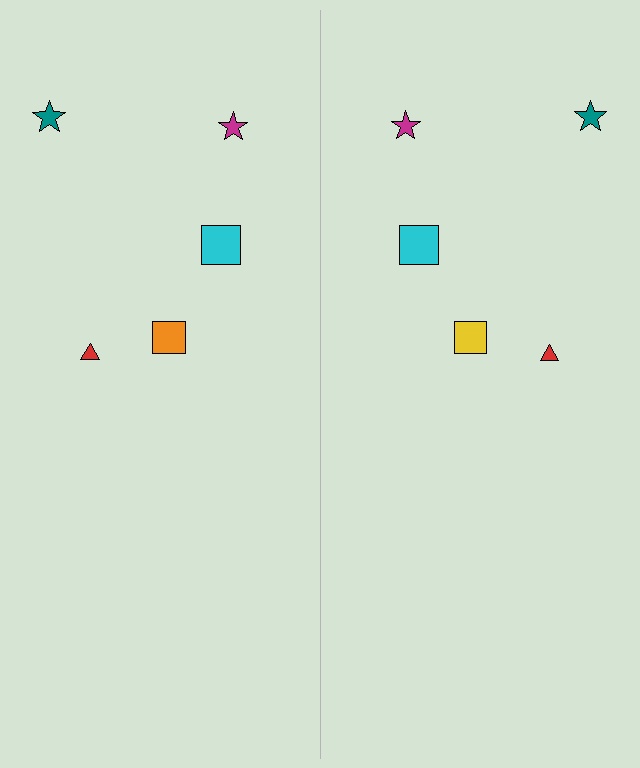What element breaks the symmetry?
The yellow square on the right side breaks the symmetry — its mirror counterpart is orange.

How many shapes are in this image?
There are 10 shapes in this image.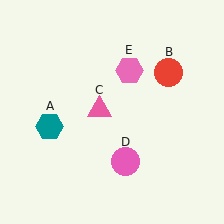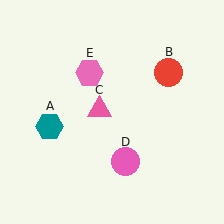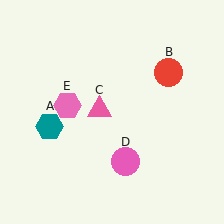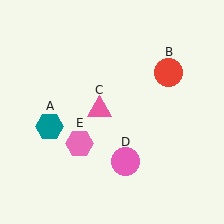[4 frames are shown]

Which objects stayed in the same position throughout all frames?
Teal hexagon (object A) and red circle (object B) and pink triangle (object C) and pink circle (object D) remained stationary.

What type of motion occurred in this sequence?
The pink hexagon (object E) rotated counterclockwise around the center of the scene.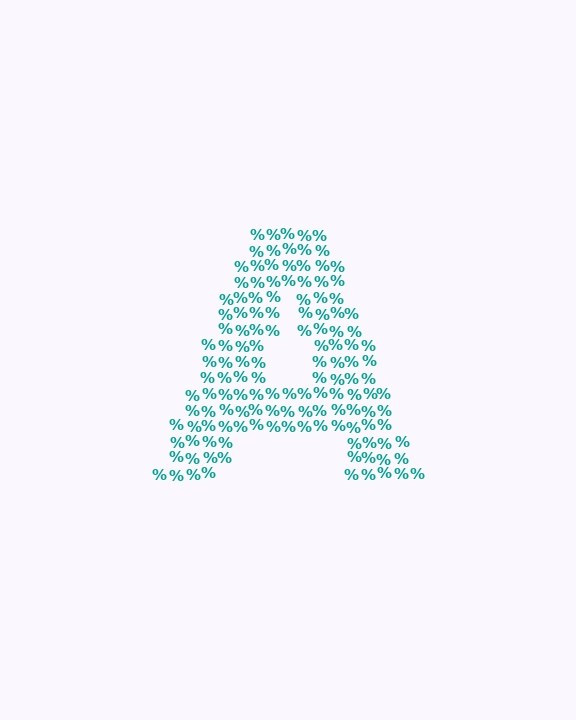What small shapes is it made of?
It is made of small percent signs.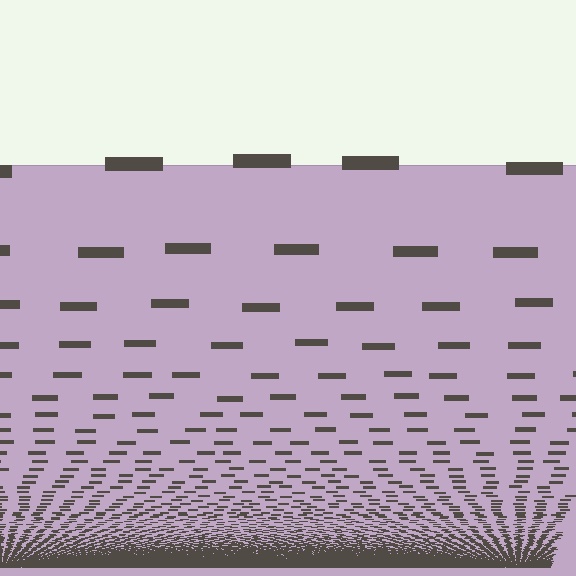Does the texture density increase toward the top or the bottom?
Density increases toward the bottom.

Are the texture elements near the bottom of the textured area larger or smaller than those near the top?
Smaller. The gradient is inverted — elements near the bottom are smaller and denser.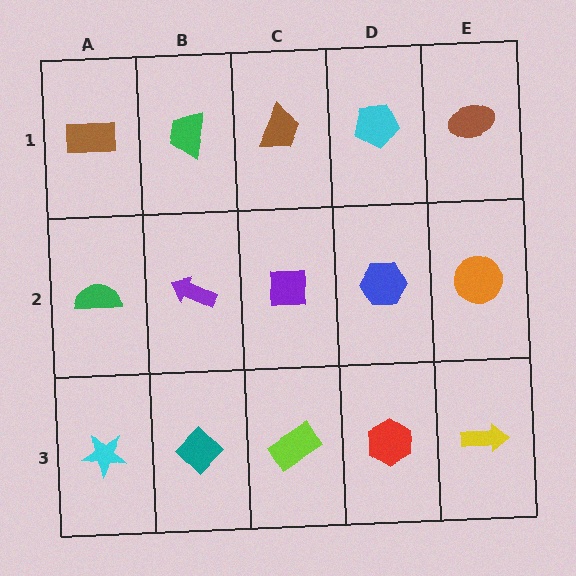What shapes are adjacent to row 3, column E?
An orange circle (row 2, column E), a red hexagon (row 3, column D).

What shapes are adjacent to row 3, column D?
A blue hexagon (row 2, column D), a lime rectangle (row 3, column C), a yellow arrow (row 3, column E).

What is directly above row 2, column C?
A brown trapezoid.